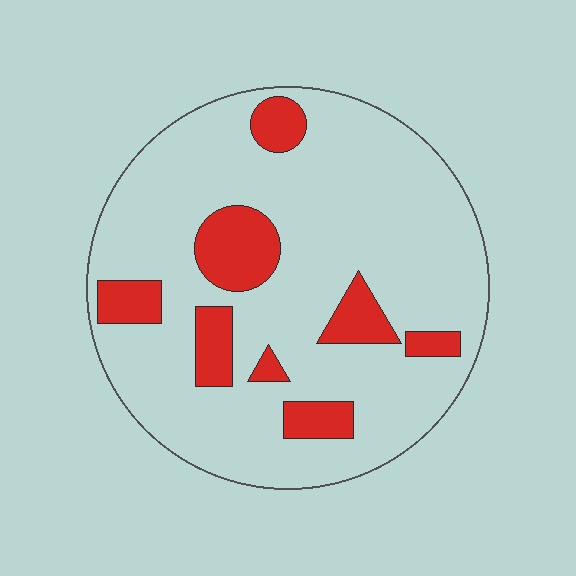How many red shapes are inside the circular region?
8.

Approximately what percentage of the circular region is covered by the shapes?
Approximately 20%.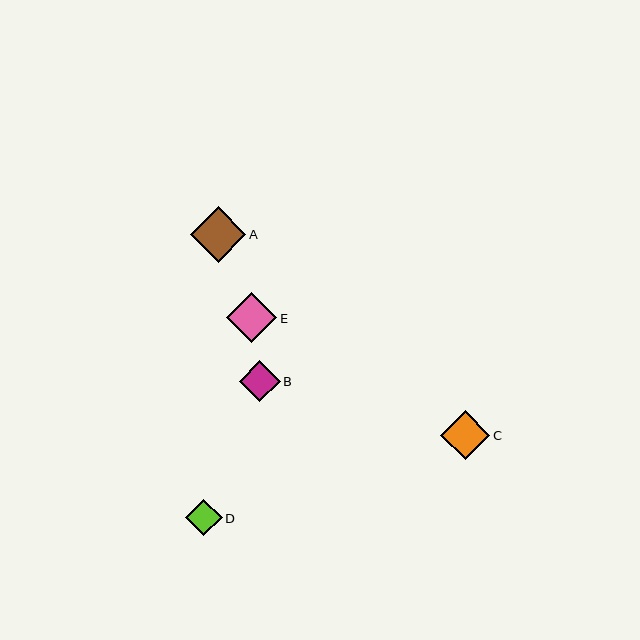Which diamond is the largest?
Diamond A is the largest with a size of approximately 56 pixels.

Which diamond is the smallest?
Diamond D is the smallest with a size of approximately 37 pixels.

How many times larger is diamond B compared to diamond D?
Diamond B is approximately 1.1 times the size of diamond D.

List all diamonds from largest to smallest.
From largest to smallest: A, C, E, B, D.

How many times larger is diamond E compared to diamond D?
Diamond E is approximately 1.3 times the size of diamond D.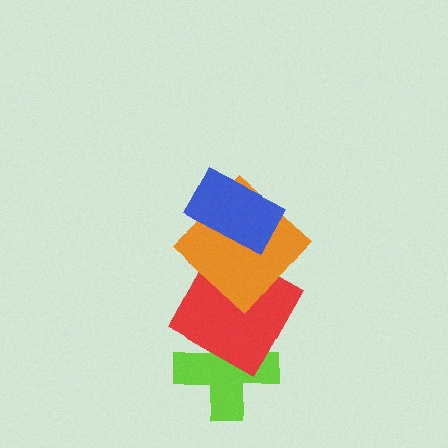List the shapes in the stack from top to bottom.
From top to bottom: the blue rectangle, the orange diamond, the red square, the lime cross.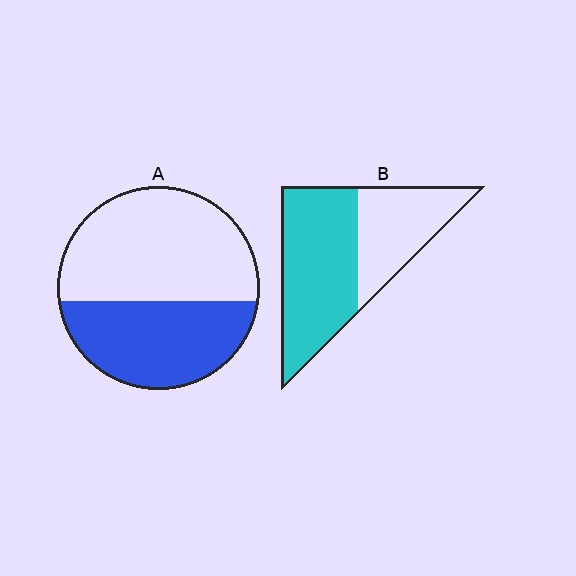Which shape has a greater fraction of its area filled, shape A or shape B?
Shape B.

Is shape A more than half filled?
No.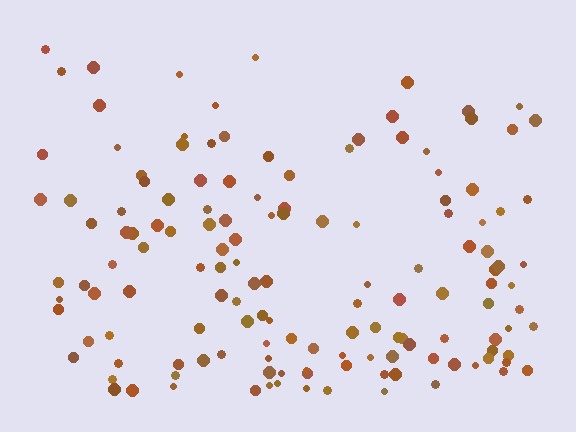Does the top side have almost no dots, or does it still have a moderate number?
Still a moderate number, just noticeably fewer than the bottom.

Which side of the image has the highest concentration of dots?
The bottom.